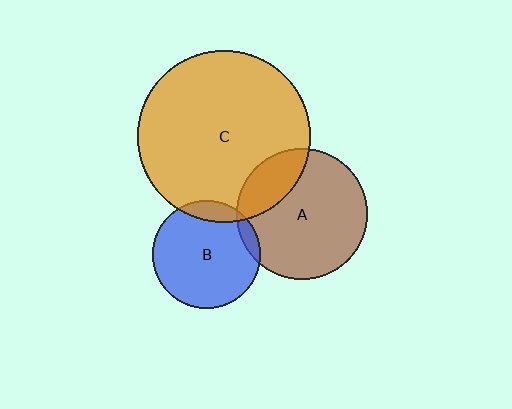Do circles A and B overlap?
Yes.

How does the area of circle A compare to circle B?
Approximately 1.5 times.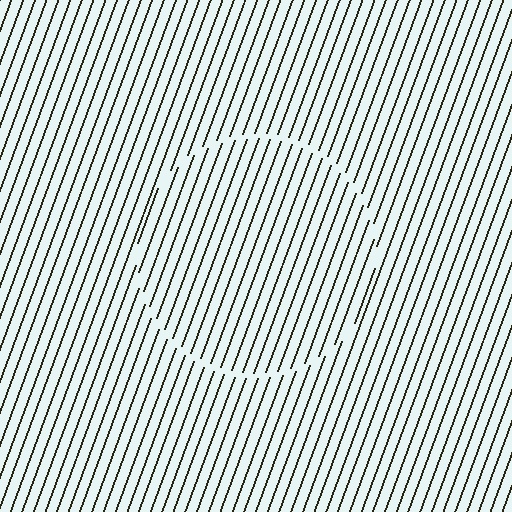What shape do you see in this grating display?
An illusory circle. The interior of the shape contains the same grating, shifted by half a period — the contour is defined by the phase discontinuity where line-ends from the inner and outer gratings abut.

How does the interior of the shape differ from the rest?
The interior of the shape contains the same grating, shifted by half a period — the contour is defined by the phase discontinuity where line-ends from the inner and outer gratings abut.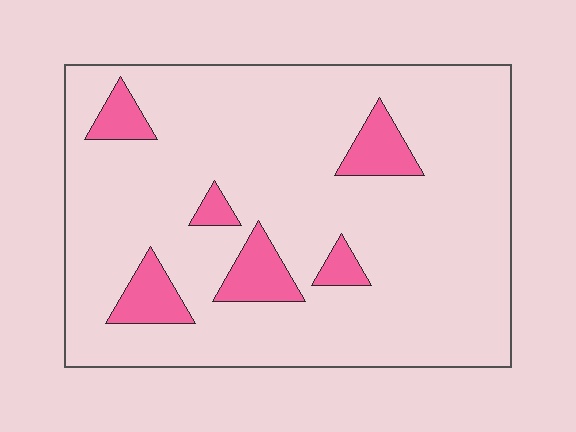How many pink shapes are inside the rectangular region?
6.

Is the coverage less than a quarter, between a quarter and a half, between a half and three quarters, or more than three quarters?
Less than a quarter.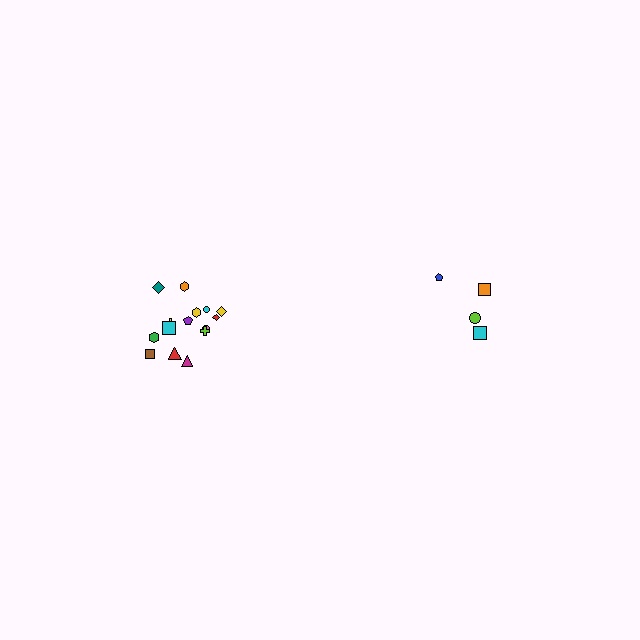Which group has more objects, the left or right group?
The left group.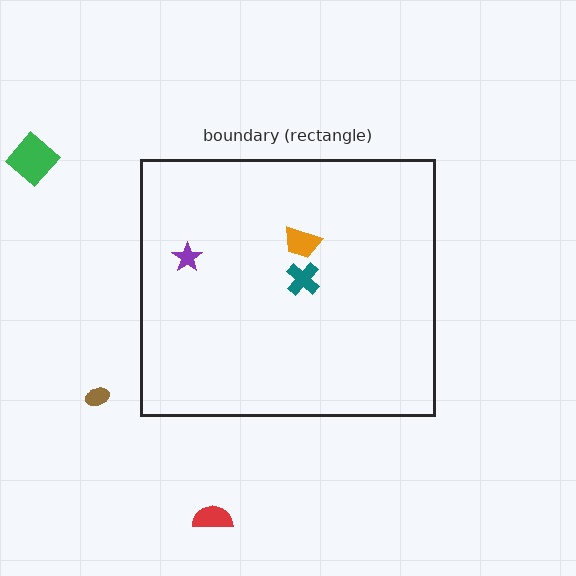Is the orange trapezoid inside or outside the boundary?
Inside.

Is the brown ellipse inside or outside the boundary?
Outside.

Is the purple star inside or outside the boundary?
Inside.